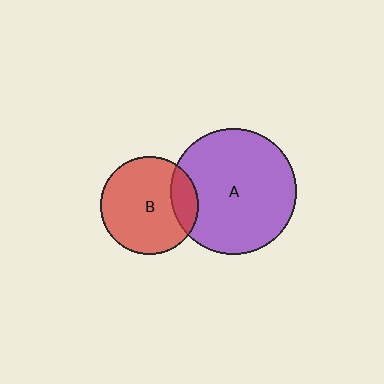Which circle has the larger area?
Circle A (purple).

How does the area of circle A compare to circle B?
Approximately 1.6 times.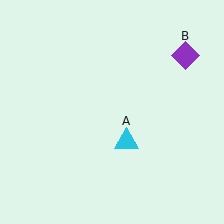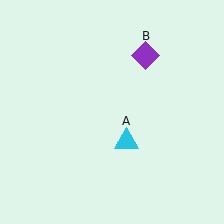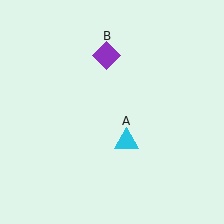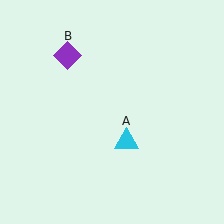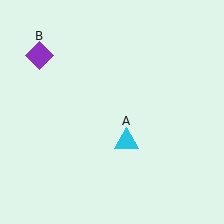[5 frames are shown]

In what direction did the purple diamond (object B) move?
The purple diamond (object B) moved left.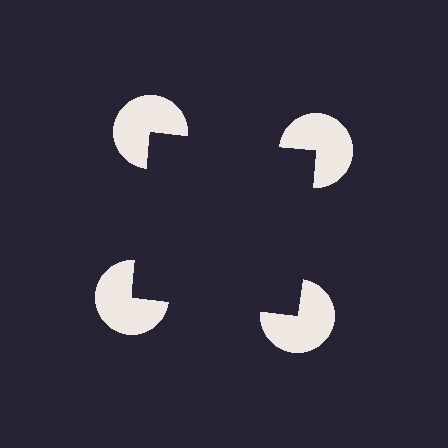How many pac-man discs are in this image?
There are 4 — one at each vertex of the illusory square.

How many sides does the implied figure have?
4 sides.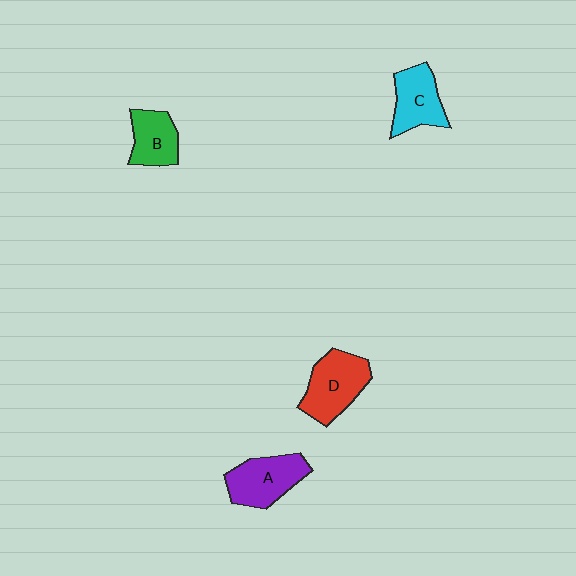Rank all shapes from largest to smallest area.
From largest to smallest: D (red), A (purple), C (cyan), B (green).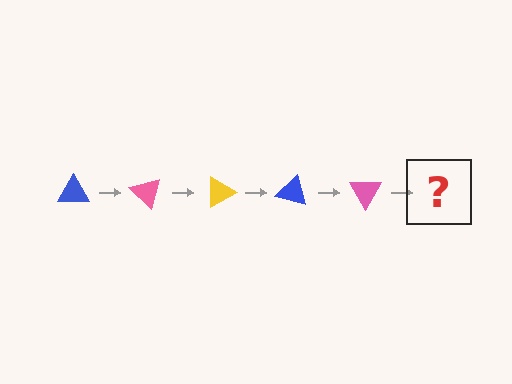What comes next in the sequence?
The next element should be a yellow triangle, rotated 225 degrees from the start.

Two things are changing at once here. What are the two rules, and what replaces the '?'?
The two rules are that it rotates 45 degrees each step and the color cycles through blue, pink, and yellow. The '?' should be a yellow triangle, rotated 225 degrees from the start.